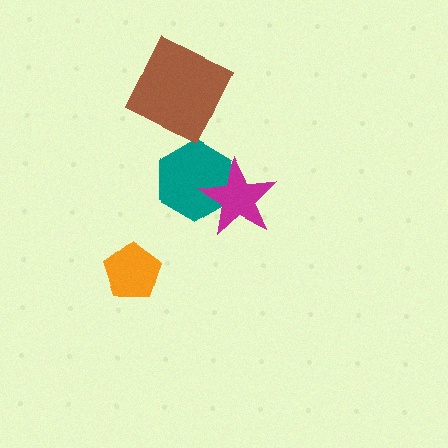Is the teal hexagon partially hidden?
Yes, it is partially covered by another shape.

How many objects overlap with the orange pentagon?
0 objects overlap with the orange pentagon.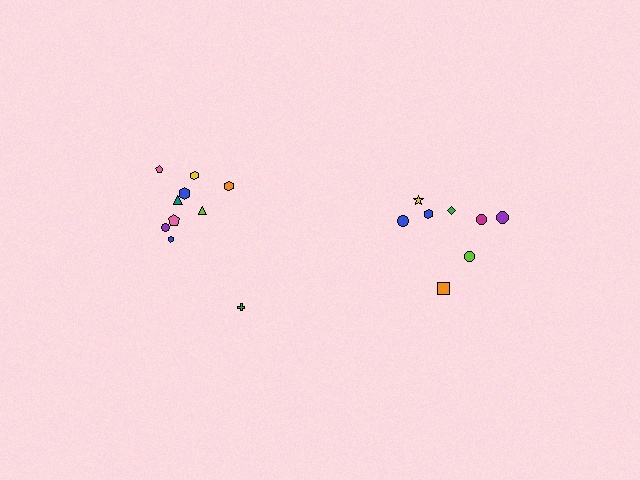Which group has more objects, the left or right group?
The left group.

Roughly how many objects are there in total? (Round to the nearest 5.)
Roughly 20 objects in total.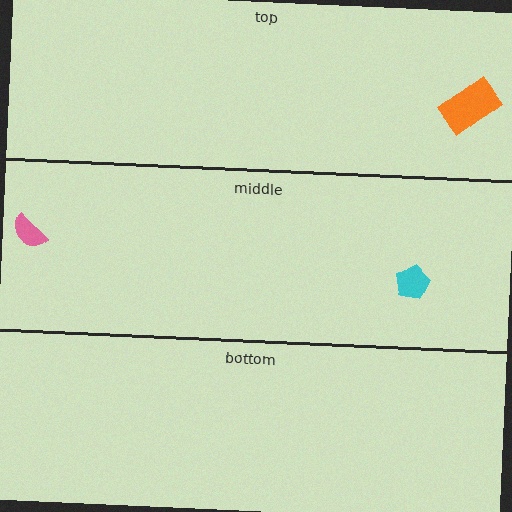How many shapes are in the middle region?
2.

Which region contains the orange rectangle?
The top region.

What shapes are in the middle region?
The cyan pentagon, the pink semicircle.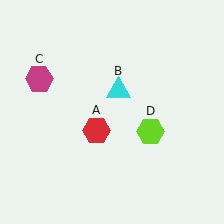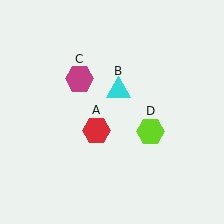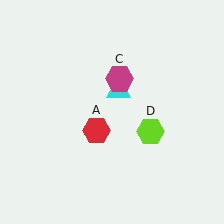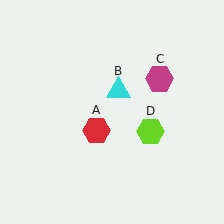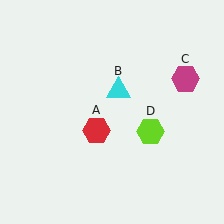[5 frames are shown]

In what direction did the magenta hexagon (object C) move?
The magenta hexagon (object C) moved right.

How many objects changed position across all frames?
1 object changed position: magenta hexagon (object C).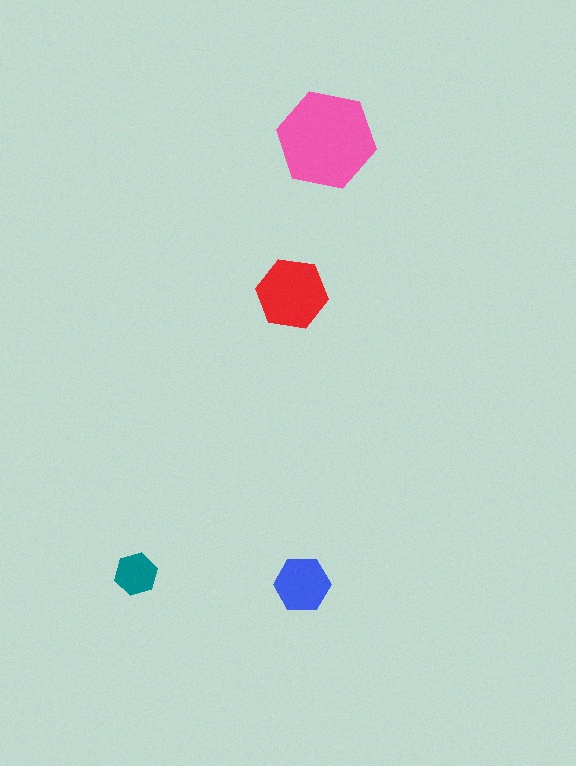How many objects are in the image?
There are 4 objects in the image.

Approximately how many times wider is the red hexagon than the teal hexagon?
About 1.5 times wider.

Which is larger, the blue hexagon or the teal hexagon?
The blue one.